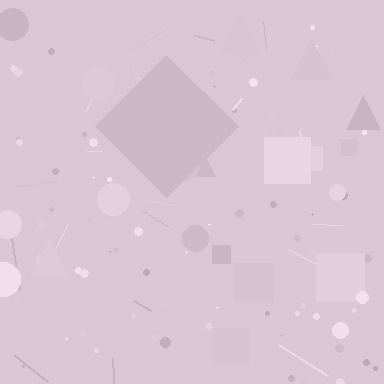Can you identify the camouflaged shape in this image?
The camouflaged shape is a diamond.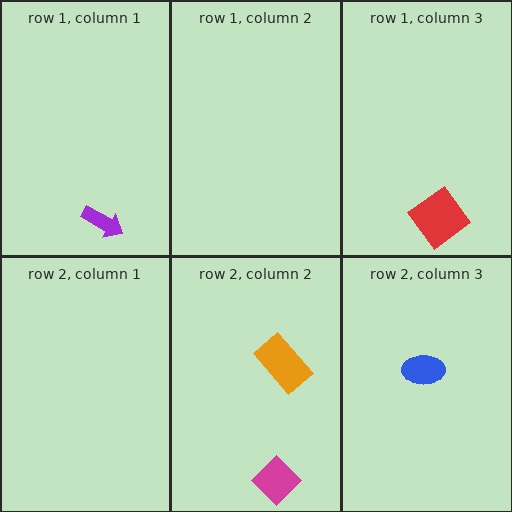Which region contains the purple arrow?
The row 1, column 1 region.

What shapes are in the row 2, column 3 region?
The blue ellipse.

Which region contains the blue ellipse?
The row 2, column 3 region.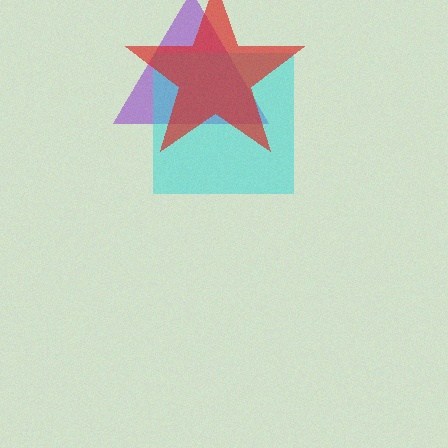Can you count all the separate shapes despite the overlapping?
Yes, there are 3 separate shapes.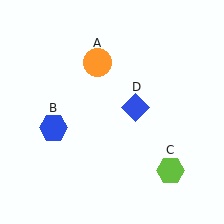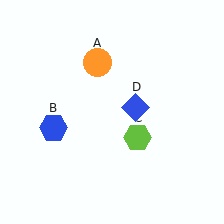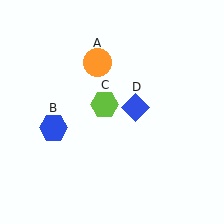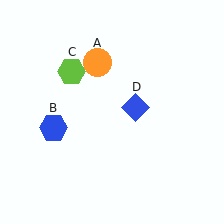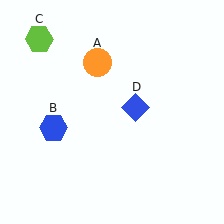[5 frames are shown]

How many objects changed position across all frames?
1 object changed position: lime hexagon (object C).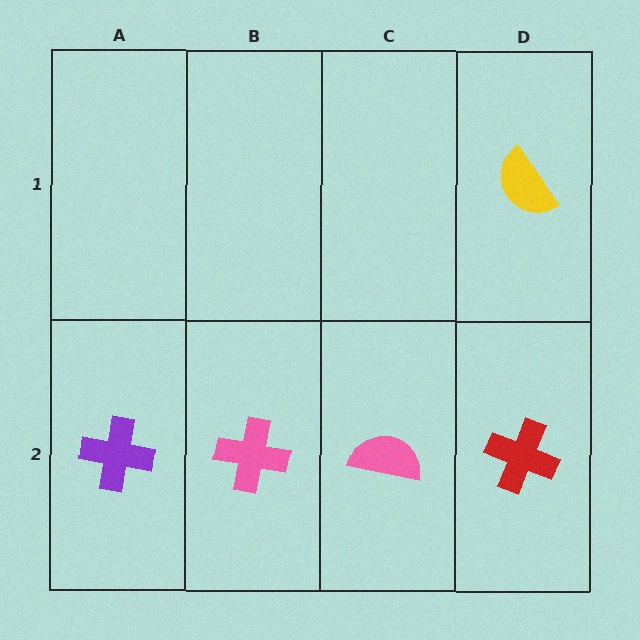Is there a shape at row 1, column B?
No, that cell is empty.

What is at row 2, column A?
A purple cross.